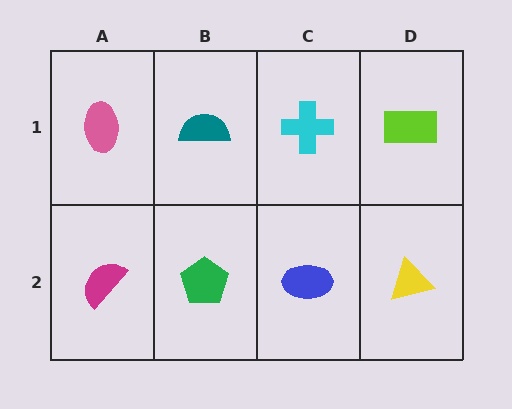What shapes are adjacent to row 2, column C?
A cyan cross (row 1, column C), a green pentagon (row 2, column B), a yellow triangle (row 2, column D).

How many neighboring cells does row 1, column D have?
2.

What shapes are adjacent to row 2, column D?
A lime rectangle (row 1, column D), a blue ellipse (row 2, column C).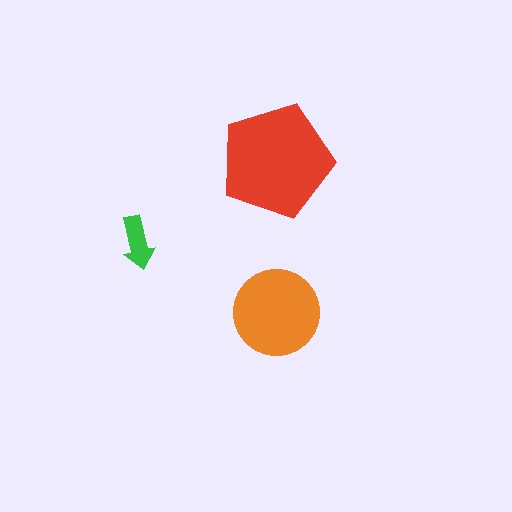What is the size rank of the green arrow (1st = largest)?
3rd.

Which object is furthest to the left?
The green arrow is leftmost.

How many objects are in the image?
There are 3 objects in the image.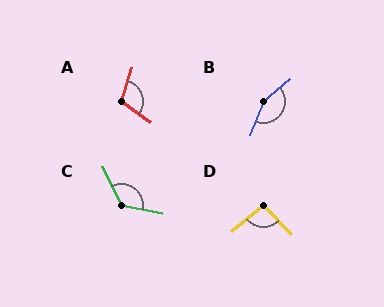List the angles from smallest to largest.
D (95°), A (108°), C (128°), B (152°).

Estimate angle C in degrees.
Approximately 128 degrees.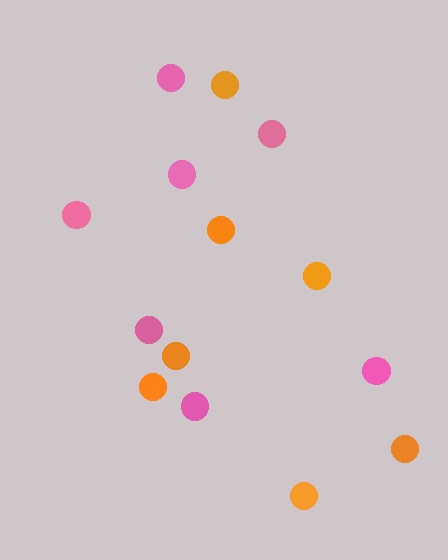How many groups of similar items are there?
There are 2 groups: one group of pink circles (7) and one group of orange circles (7).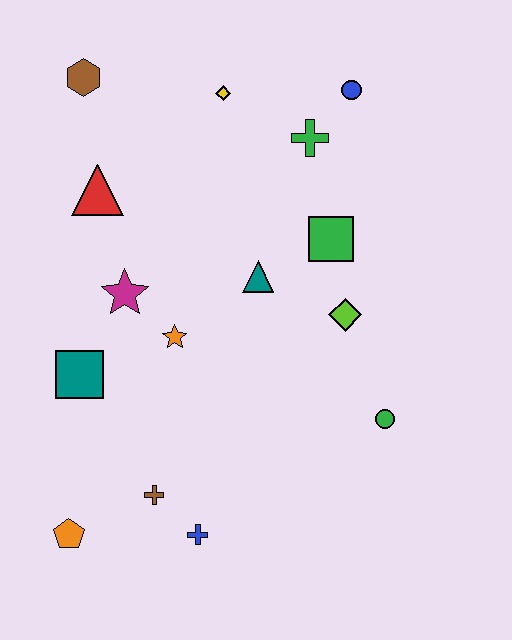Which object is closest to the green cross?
The blue circle is closest to the green cross.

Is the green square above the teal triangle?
Yes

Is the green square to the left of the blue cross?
No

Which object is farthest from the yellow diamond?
The orange pentagon is farthest from the yellow diamond.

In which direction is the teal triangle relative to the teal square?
The teal triangle is to the right of the teal square.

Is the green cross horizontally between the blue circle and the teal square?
Yes